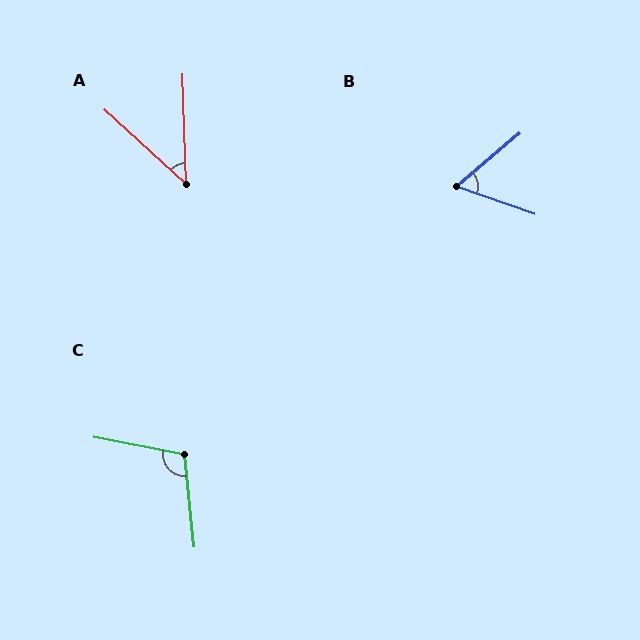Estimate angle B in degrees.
Approximately 59 degrees.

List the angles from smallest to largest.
A (46°), B (59°), C (107°).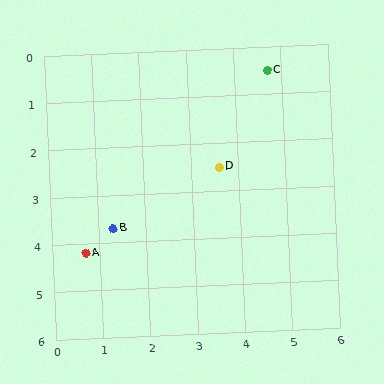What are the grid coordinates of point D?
Point D is at approximately (3.6, 2.5).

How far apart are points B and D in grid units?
Points B and D are about 2.6 grid units apart.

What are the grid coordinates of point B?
Point B is at approximately (1.3, 3.7).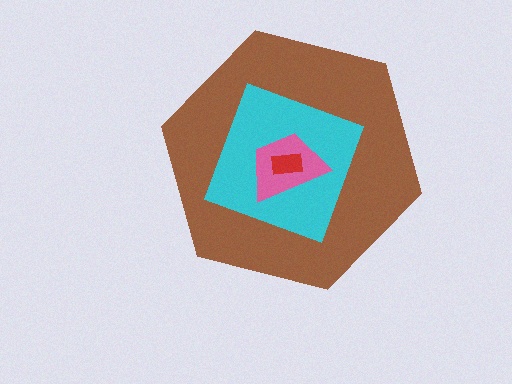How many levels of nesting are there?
4.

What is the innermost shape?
The red rectangle.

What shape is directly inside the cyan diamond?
The pink trapezoid.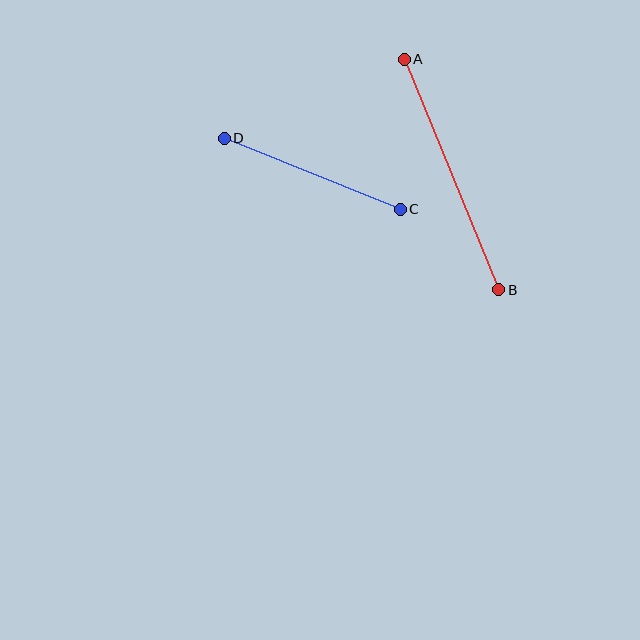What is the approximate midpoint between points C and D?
The midpoint is at approximately (312, 174) pixels.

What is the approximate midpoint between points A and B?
The midpoint is at approximately (451, 175) pixels.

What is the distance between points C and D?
The distance is approximately 190 pixels.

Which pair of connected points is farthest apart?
Points A and B are farthest apart.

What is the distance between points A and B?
The distance is approximately 249 pixels.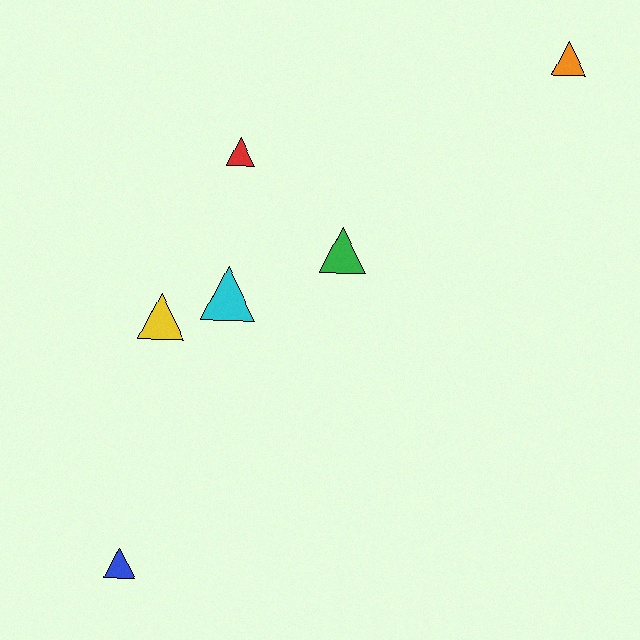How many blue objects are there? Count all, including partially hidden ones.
There is 1 blue object.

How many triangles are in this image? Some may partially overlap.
There are 6 triangles.